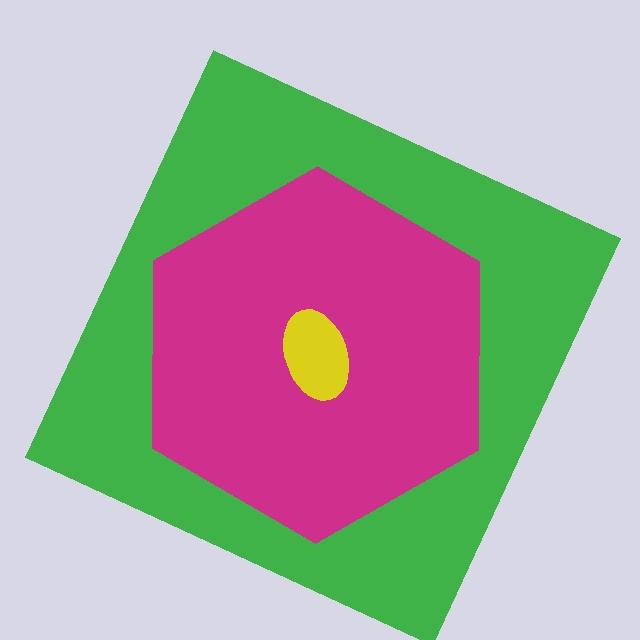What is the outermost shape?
The green square.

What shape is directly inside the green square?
The magenta hexagon.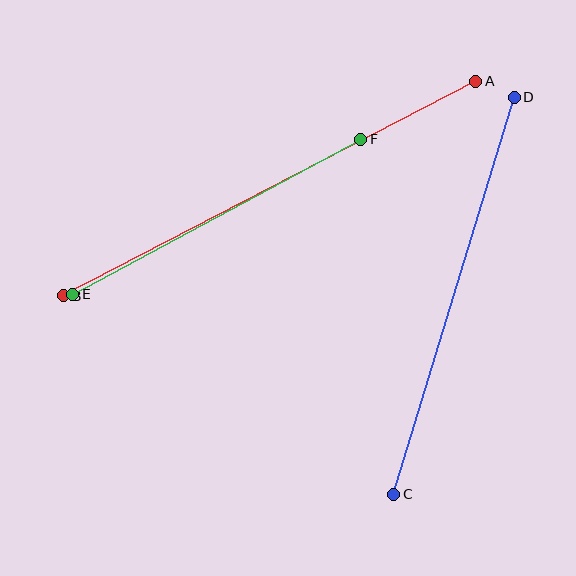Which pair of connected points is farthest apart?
Points A and B are farthest apart.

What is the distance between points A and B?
The distance is approximately 465 pixels.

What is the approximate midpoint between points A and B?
The midpoint is at approximately (269, 188) pixels.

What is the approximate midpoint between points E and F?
The midpoint is at approximately (217, 217) pixels.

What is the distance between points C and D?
The distance is approximately 415 pixels.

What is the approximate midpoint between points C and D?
The midpoint is at approximately (454, 296) pixels.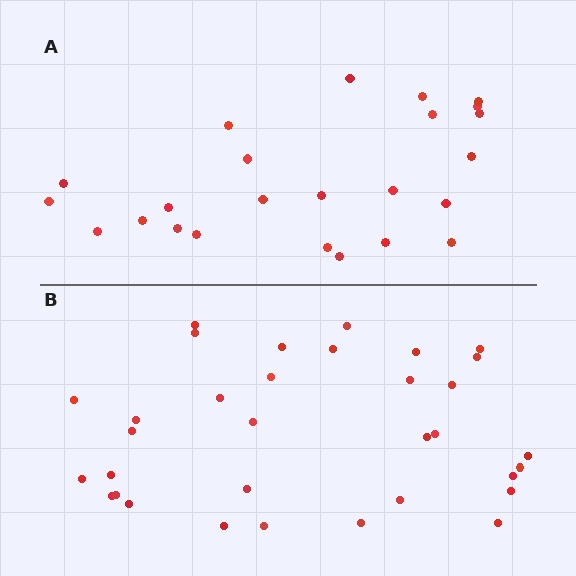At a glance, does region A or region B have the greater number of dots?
Region B (the bottom region) has more dots.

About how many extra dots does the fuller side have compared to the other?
Region B has roughly 8 or so more dots than region A.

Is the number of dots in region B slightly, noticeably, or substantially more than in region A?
Region B has noticeably more, but not dramatically so. The ratio is roughly 1.4 to 1.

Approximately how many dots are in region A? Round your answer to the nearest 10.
About 20 dots. (The exact count is 24, which rounds to 20.)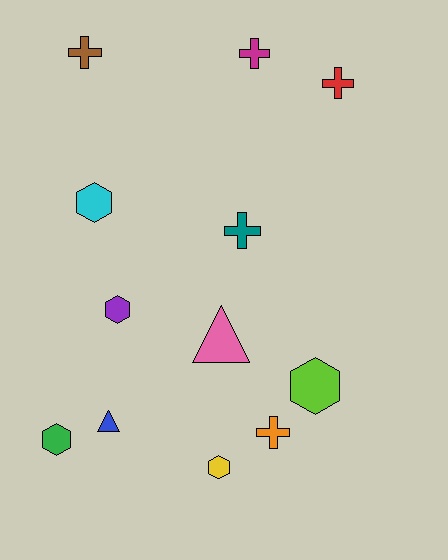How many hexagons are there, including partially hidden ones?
There are 5 hexagons.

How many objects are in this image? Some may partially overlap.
There are 12 objects.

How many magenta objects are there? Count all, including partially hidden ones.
There is 1 magenta object.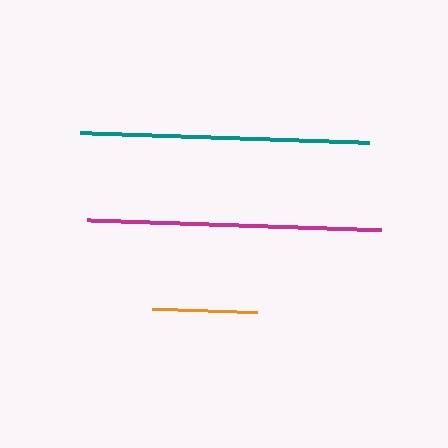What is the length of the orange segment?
The orange segment is approximately 105 pixels long.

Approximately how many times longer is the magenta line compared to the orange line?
The magenta line is approximately 2.8 times the length of the orange line.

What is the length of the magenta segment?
The magenta segment is approximately 294 pixels long.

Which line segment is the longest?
The magenta line is the longest at approximately 294 pixels.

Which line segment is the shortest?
The orange line is the shortest at approximately 105 pixels.